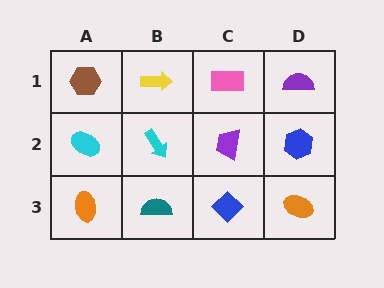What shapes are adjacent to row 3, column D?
A blue hexagon (row 2, column D), a blue diamond (row 3, column C).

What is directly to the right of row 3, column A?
A teal semicircle.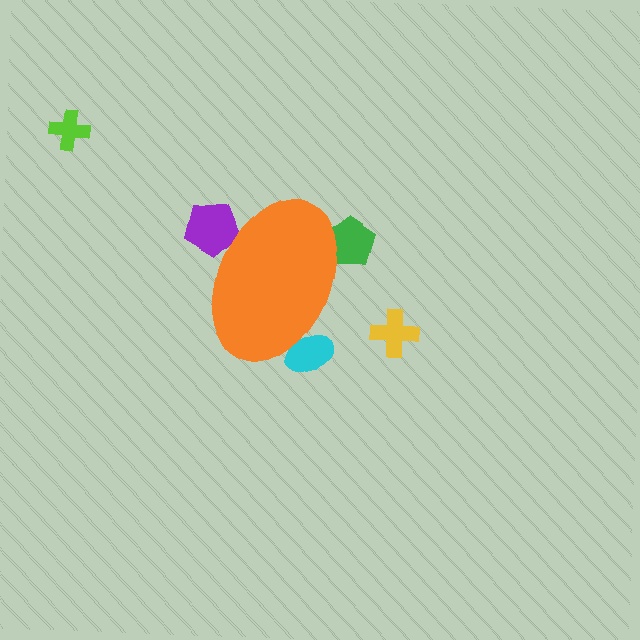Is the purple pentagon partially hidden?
Yes, the purple pentagon is partially hidden behind the orange ellipse.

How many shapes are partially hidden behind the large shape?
3 shapes are partially hidden.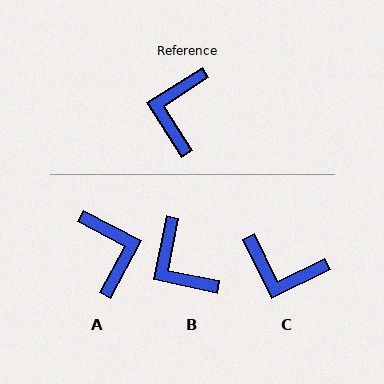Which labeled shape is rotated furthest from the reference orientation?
A, about 150 degrees away.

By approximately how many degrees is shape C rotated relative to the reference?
Approximately 84 degrees counter-clockwise.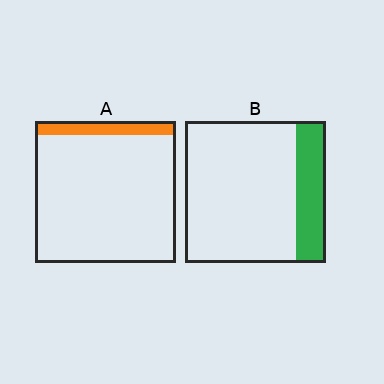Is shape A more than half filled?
No.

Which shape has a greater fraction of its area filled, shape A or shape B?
Shape B.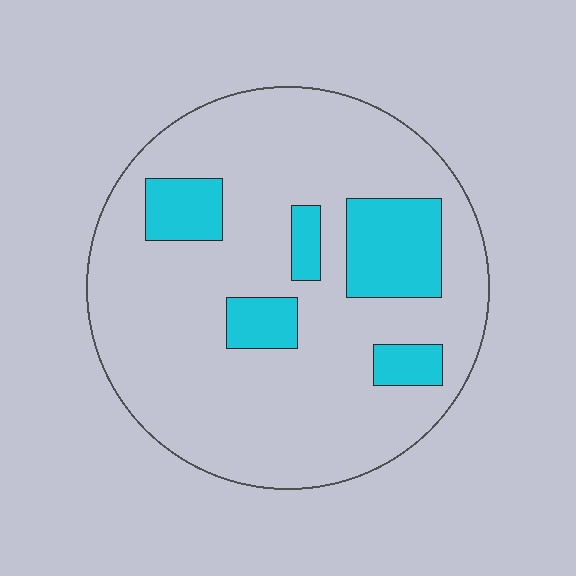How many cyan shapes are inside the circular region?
5.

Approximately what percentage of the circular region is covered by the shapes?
Approximately 20%.